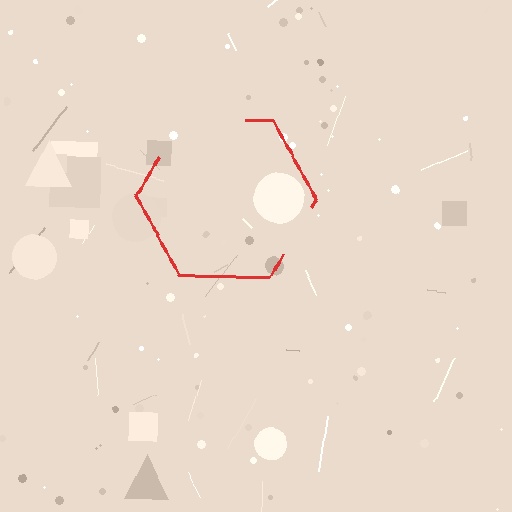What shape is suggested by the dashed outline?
The dashed outline suggests a hexagon.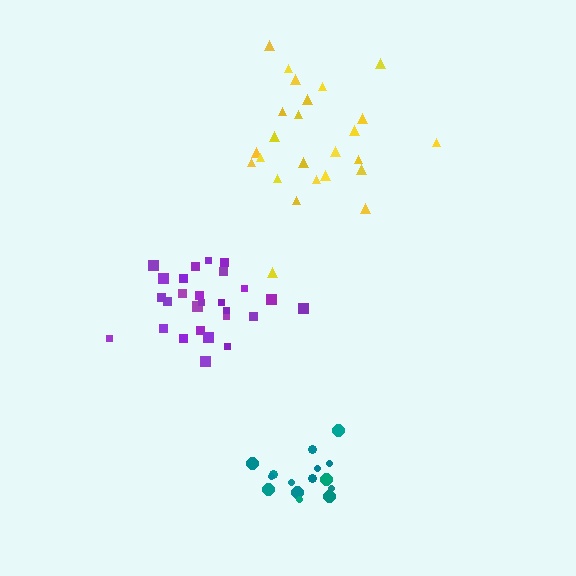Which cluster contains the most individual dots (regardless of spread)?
Purple (27).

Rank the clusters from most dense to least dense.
teal, purple, yellow.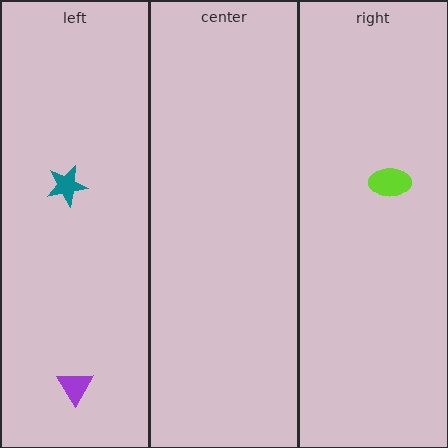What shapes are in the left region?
The purple triangle, the teal star.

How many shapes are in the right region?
1.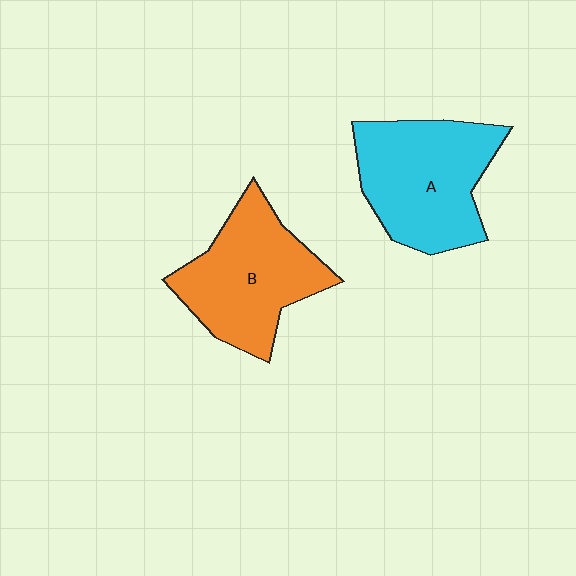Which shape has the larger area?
Shape A (cyan).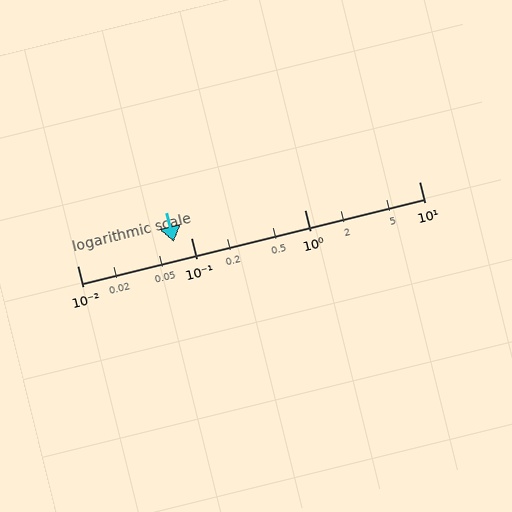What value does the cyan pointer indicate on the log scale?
The pointer indicates approximately 0.07.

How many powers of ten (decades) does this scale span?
The scale spans 3 decades, from 0.01 to 10.